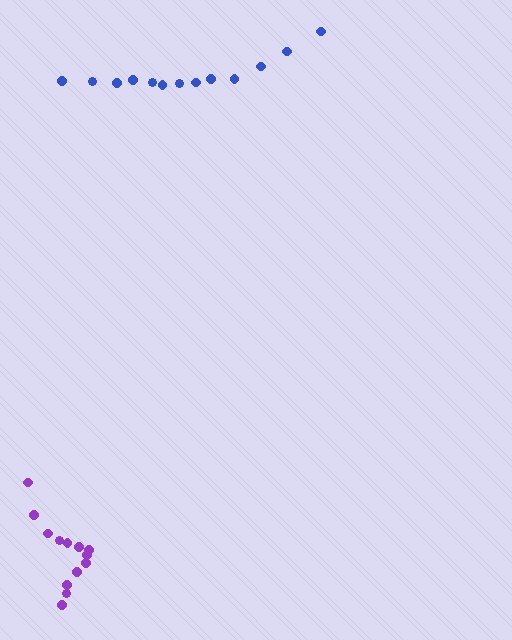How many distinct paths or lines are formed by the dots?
There are 2 distinct paths.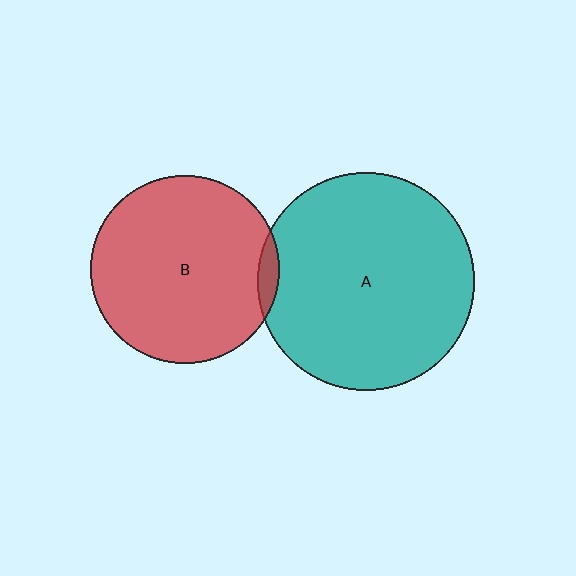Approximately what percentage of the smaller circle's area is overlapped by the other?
Approximately 5%.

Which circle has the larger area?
Circle A (teal).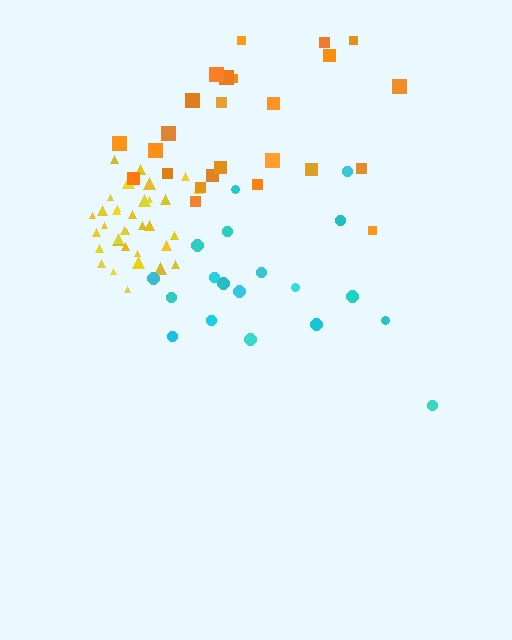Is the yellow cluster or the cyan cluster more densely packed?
Yellow.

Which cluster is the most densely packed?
Yellow.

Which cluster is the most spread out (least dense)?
Cyan.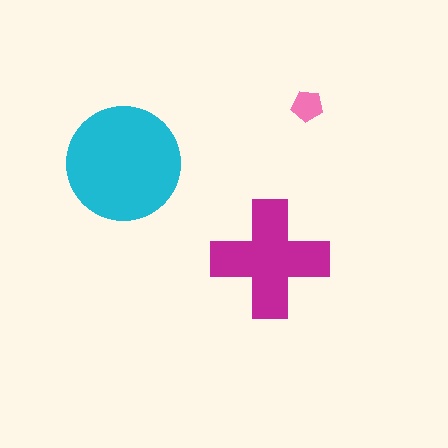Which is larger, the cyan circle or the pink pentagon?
The cyan circle.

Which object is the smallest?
The pink pentagon.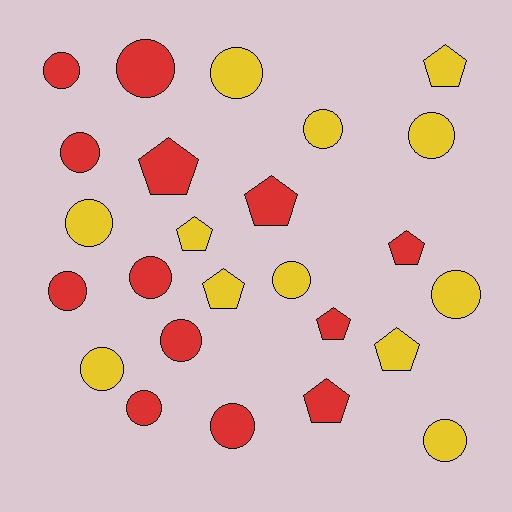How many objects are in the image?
There are 25 objects.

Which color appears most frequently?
Red, with 13 objects.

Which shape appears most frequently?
Circle, with 16 objects.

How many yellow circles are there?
There are 8 yellow circles.